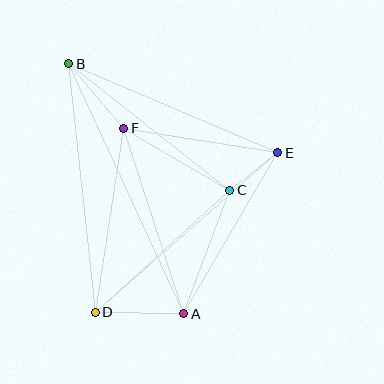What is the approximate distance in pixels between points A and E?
The distance between A and E is approximately 187 pixels.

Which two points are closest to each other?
Points C and E are closest to each other.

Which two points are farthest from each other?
Points A and B are farthest from each other.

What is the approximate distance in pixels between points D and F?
The distance between D and F is approximately 186 pixels.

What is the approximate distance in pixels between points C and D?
The distance between C and D is approximately 181 pixels.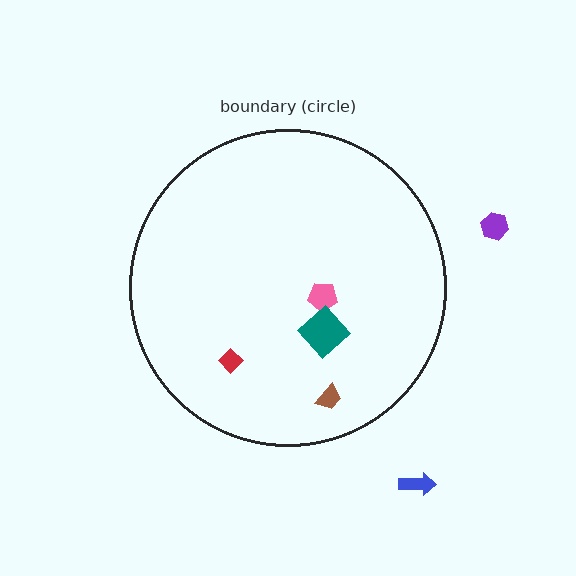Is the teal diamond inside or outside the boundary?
Inside.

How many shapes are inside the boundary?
4 inside, 2 outside.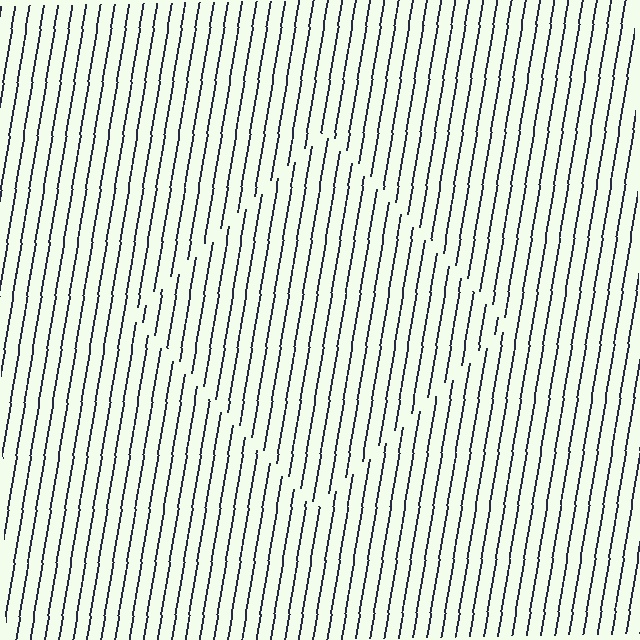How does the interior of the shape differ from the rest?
The interior of the shape contains the same grating, shifted by half a period — the contour is defined by the phase discontinuity where line-ends from the inner and outer gratings abut.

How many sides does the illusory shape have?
4 sides — the line-ends trace a square.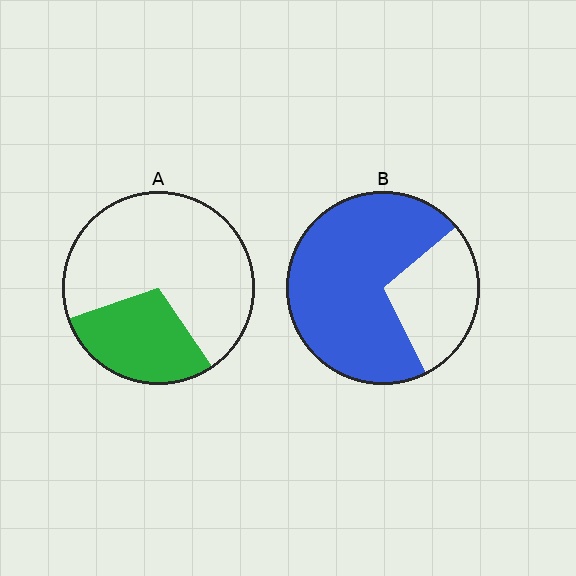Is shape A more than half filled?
No.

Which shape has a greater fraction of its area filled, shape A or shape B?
Shape B.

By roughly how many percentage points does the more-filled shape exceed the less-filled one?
By roughly 40 percentage points (B over A).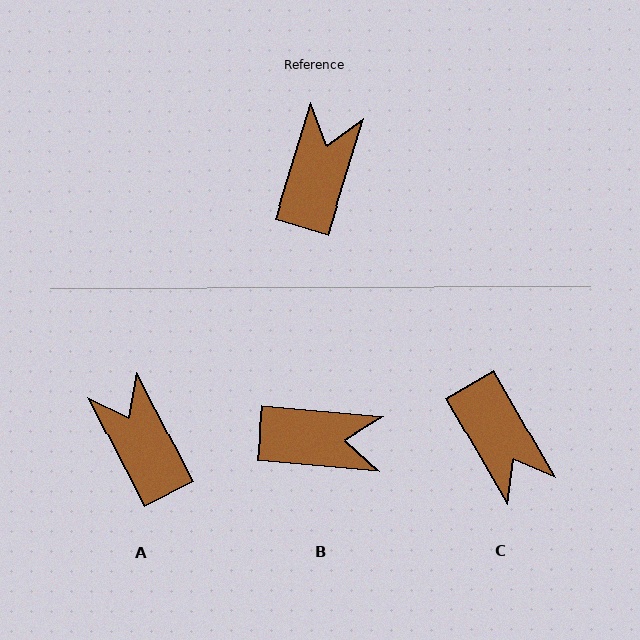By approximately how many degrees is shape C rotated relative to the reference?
Approximately 133 degrees clockwise.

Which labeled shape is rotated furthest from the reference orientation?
C, about 133 degrees away.